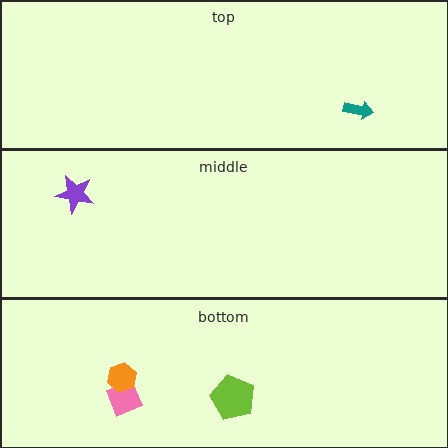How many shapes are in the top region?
1.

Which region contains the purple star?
The middle region.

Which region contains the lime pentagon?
The bottom region.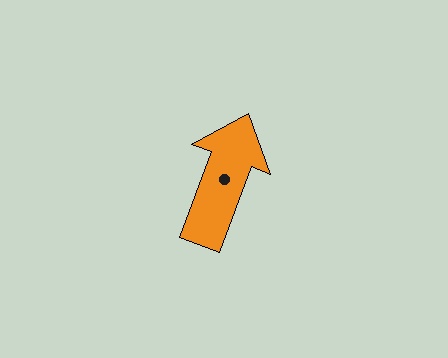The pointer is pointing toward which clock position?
Roughly 1 o'clock.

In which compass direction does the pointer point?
North.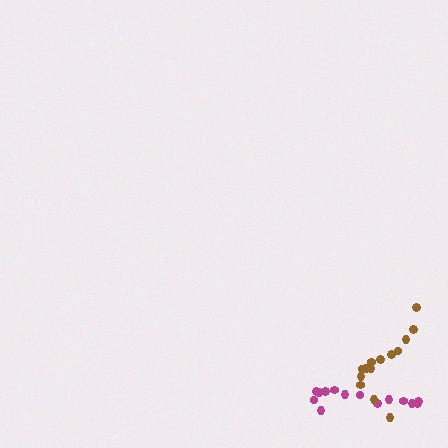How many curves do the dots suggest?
There are 2 distinct paths.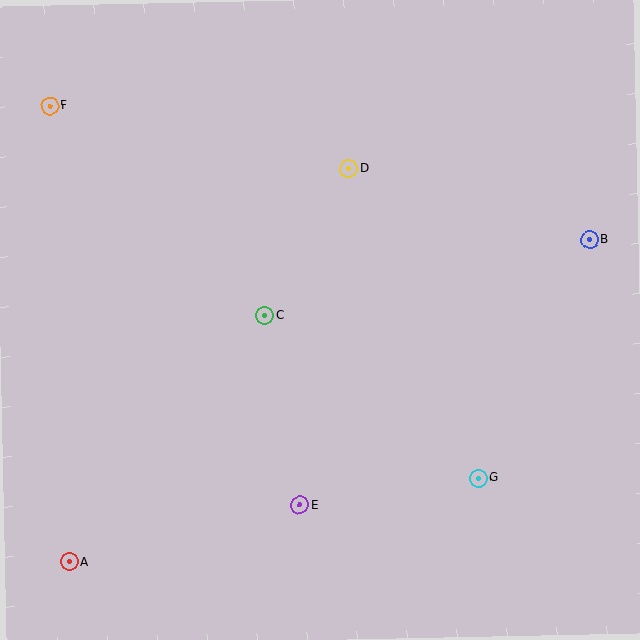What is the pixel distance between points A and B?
The distance between A and B is 612 pixels.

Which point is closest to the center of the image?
Point C at (265, 315) is closest to the center.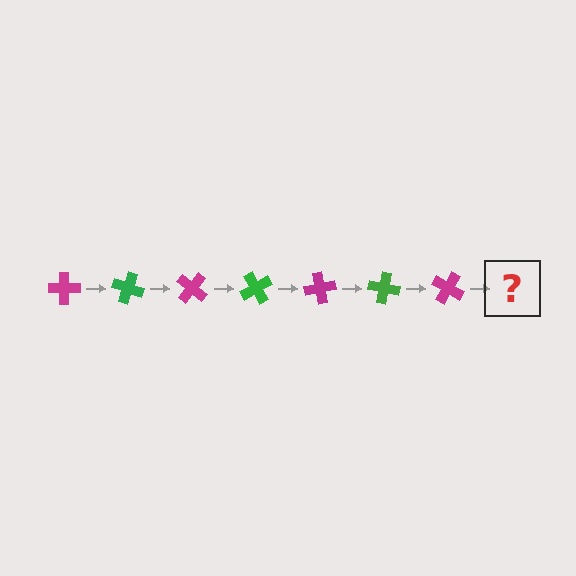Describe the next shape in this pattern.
It should be a green cross, rotated 140 degrees from the start.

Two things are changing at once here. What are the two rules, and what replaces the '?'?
The two rules are that it rotates 20 degrees each step and the color cycles through magenta and green. The '?' should be a green cross, rotated 140 degrees from the start.